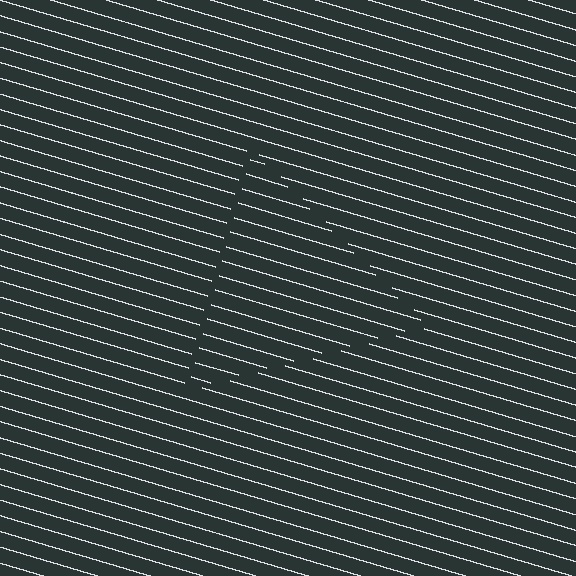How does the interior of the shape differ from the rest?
The interior of the shape contains the same grating, shifted by half a period — the contour is defined by the phase discontinuity where line-ends from the inner and outer gratings abut.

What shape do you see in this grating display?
An illusory triangle. The interior of the shape contains the same grating, shifted by half a period — the contour is defined by the phase discontinuity where line-ends from the inner and outer gratings abut.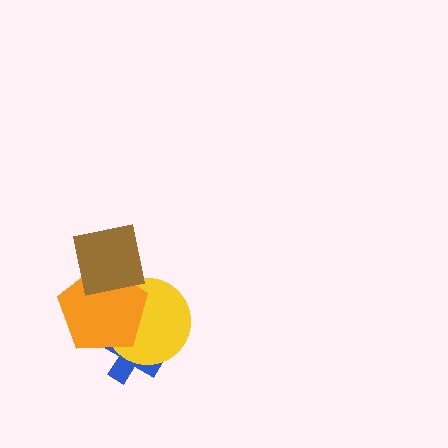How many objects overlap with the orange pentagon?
3 objects overlap with the orange pentagon.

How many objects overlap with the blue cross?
2 objects overlap with the blue cross.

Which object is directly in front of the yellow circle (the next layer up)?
The orange pentagon is directly in front of the yellow circle.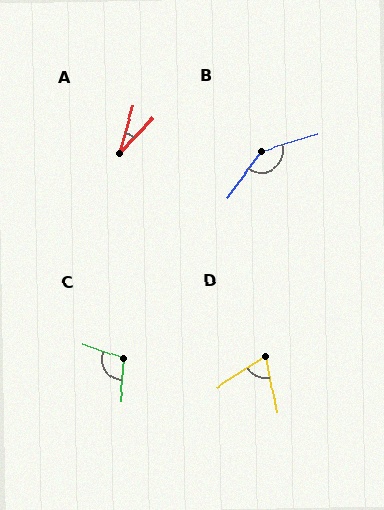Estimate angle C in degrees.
Approximately 106 degrees.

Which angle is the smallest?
A, at approximately 27 degrees.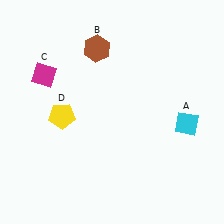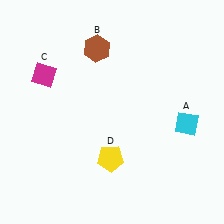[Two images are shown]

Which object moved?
The yellow pentagon (D) moved right.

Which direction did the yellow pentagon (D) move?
The yellow pentagon (D) moved right.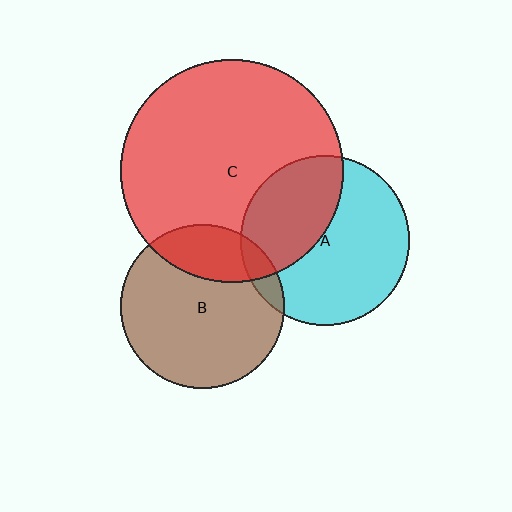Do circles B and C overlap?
Yes.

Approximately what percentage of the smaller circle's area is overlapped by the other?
Approximately 25%.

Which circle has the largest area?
Circle C (red).